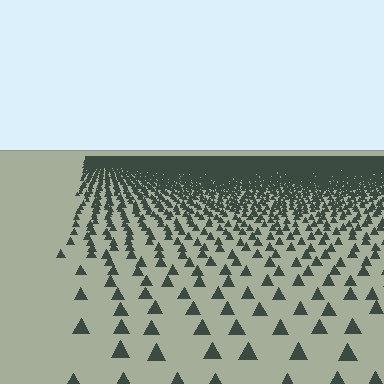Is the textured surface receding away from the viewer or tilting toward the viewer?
The surface is receding away from the viewer. Texture elements get smaller and denser toward the top.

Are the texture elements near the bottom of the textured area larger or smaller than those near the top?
Larger. Near the bottom, elements are closer to the viewer and appear at a bigger on-screen size.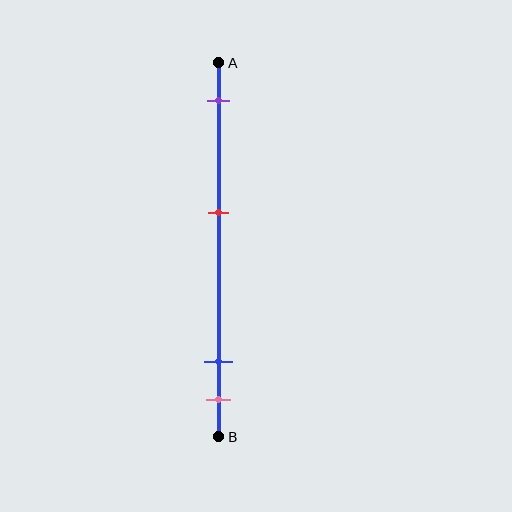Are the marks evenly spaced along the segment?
No, the marks are not evenly spaced.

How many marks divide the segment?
There are 4 marks dividing the segment.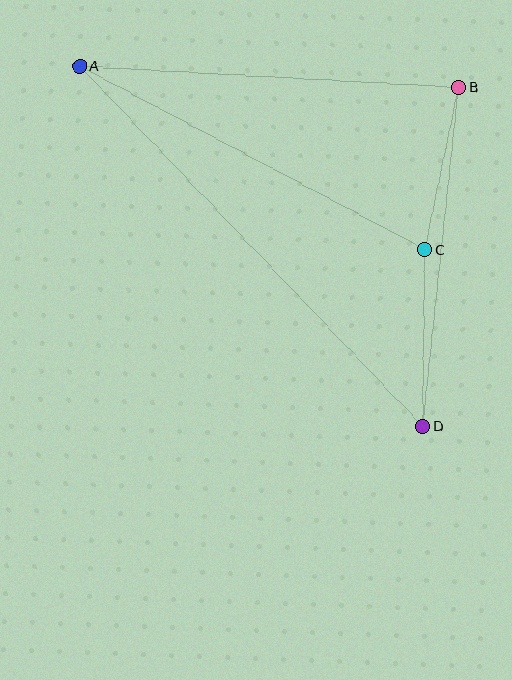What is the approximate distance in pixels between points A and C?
The distance between A and C is approximately 391 pixels.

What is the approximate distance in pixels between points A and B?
The distance between A and B is approximately 379 pixels.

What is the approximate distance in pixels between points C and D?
The distance between C and D is approximately 176 pixels.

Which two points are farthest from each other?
Points A and D are farthest from each other.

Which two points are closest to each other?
Points B and C are closest to each other.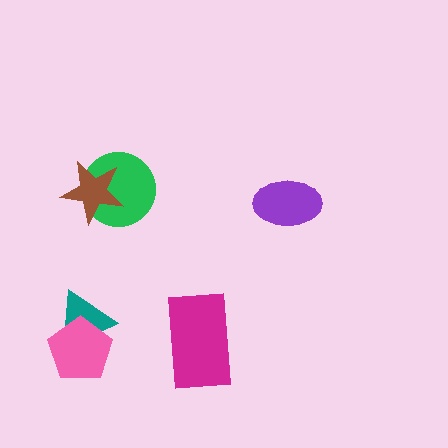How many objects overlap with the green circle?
1 object overlaps with the green circle.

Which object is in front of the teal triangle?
The pink pentagon is in front of the teal triangle.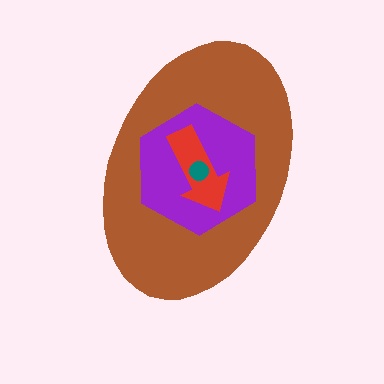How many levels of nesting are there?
4.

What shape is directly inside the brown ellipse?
The purple hexagon.